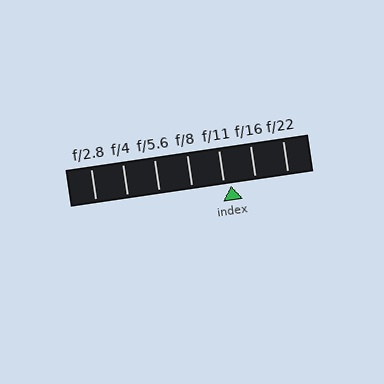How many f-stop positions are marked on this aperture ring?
There are 7 f-stop positions marked.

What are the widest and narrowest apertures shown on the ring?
The widest aperture shown is f/2.8 and the narrowest is f/22.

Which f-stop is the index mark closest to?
The index mark is closest to f/11.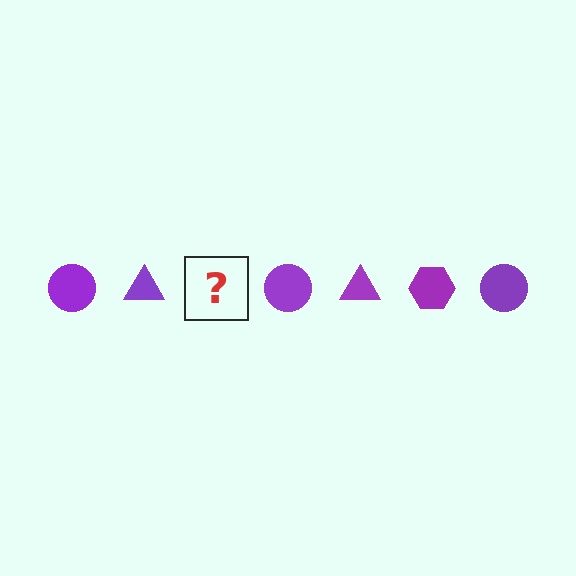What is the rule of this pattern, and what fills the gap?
The rule is that the pattern cycles through circle, triangle, hexagon shapes in purple. The gap should be filled with a purple hexagon.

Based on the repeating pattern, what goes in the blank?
The blank should be a purple hexagon.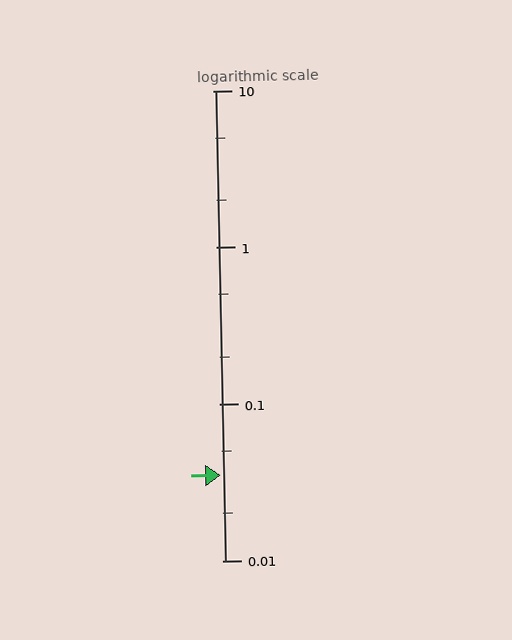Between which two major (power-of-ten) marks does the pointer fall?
The pointer is between 0.01 and 0.1.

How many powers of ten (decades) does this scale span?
The scale spans 3 decades, from 0.01 to 10.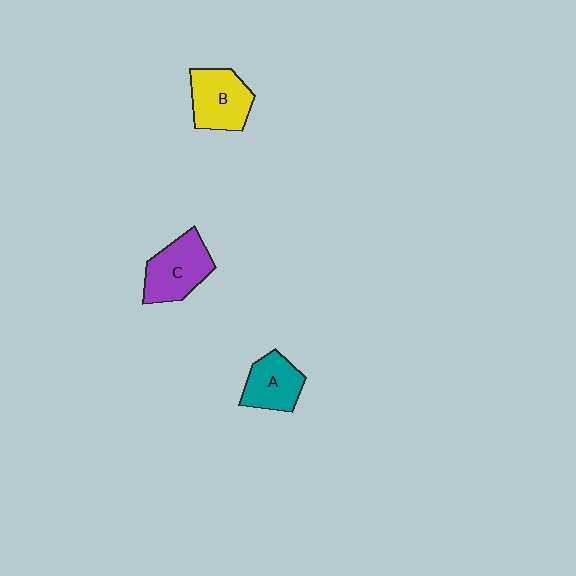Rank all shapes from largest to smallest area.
From largest to smallest: C (purple), B (yellow), A (teal).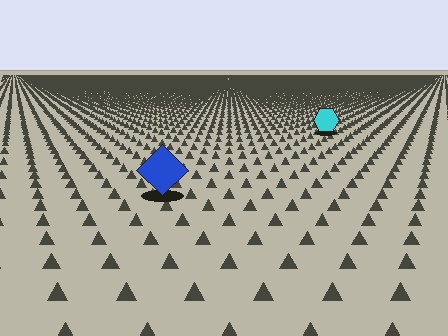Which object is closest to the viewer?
The blue diamond is closest. The texture marks near it are larger and more spread out.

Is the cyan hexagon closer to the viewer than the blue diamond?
No. The blue diamond is closer — you can tell from the texture gradient: the ground texture is coarser near it.